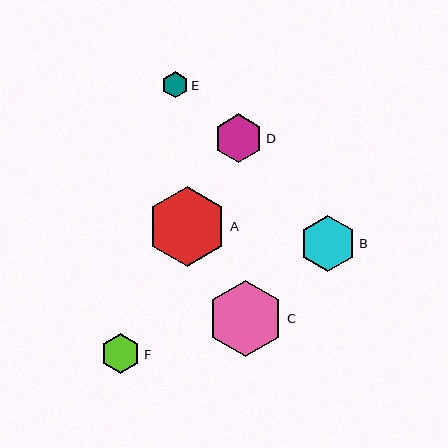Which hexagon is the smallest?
Hexagon E is the smallest with a size of approximately 26 pixels.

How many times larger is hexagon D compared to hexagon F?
Hexagon D is approximately 1.2 times the size of hexagon F.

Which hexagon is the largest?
Hexagon A is the largest with a size of approximately 80 pixels.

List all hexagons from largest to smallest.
From largest to smallest: A, C, B, D, F, E.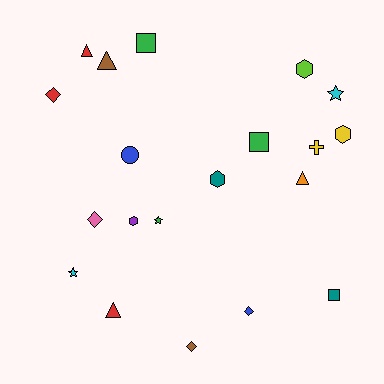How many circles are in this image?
There is 1 circle.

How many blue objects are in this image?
There are 2 blue objects.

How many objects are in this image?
There are 20 objects.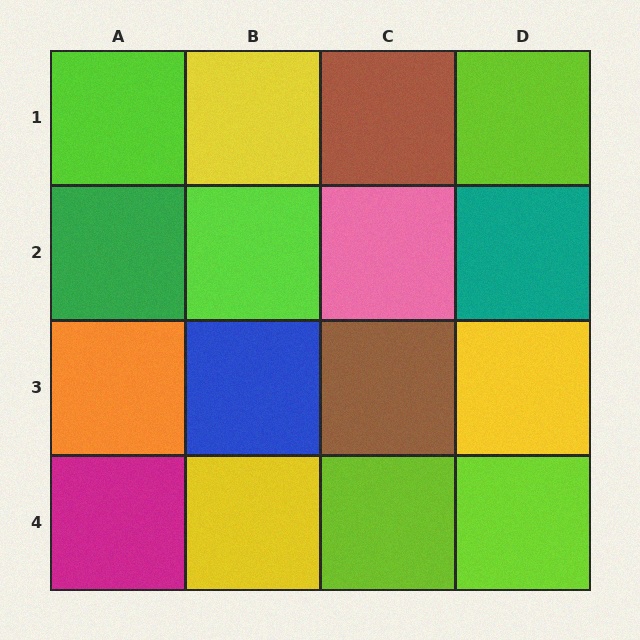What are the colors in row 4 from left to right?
Magenta, yellow, lime, lime.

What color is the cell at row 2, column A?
Green.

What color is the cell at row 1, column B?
Yellow.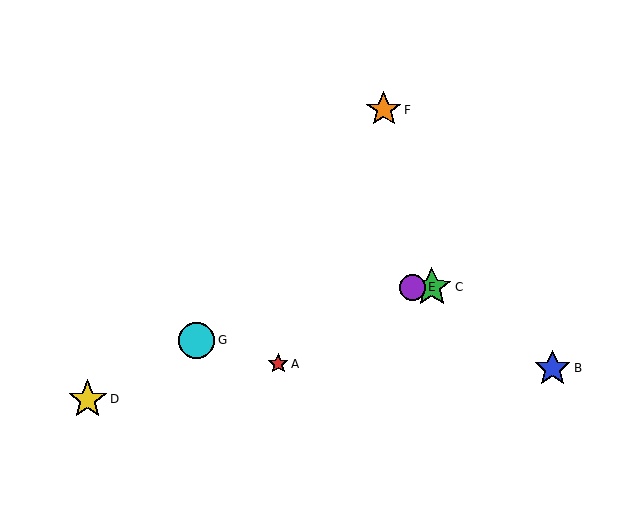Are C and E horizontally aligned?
Yes, both are at y≈287.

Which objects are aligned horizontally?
Objects C, E are aligned horizontally.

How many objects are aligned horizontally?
2 objects (C, E) are aligned horizontally.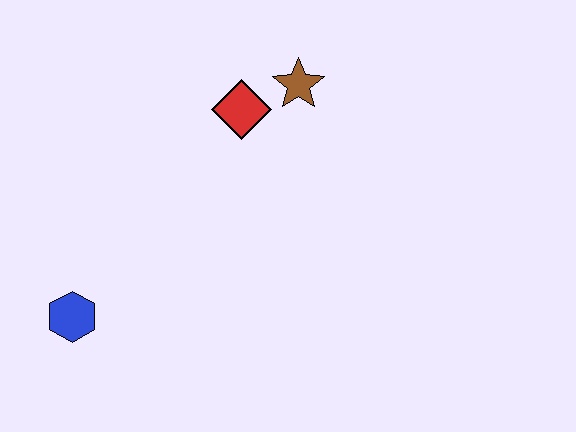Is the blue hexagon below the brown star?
Yes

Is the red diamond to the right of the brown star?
No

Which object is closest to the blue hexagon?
The red diamond is closest to the blue hexagon.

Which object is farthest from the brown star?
The blue hexagon is farthest from the brown star.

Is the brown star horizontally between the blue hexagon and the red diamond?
No